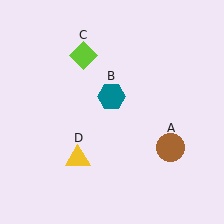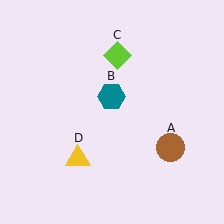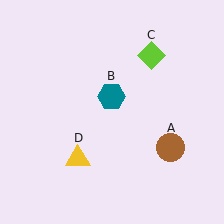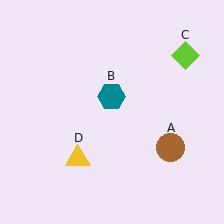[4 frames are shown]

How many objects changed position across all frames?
1 object changed position: lime diamond (object C).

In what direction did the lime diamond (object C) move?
The lime diamond (object C) moved right.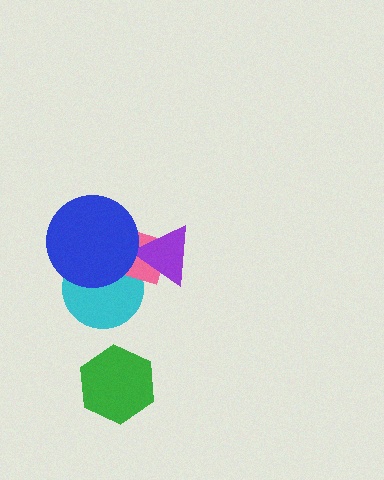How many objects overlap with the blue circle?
2 objects overlap with the blue circle.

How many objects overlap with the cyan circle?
2 objects overlap with the cyan circle.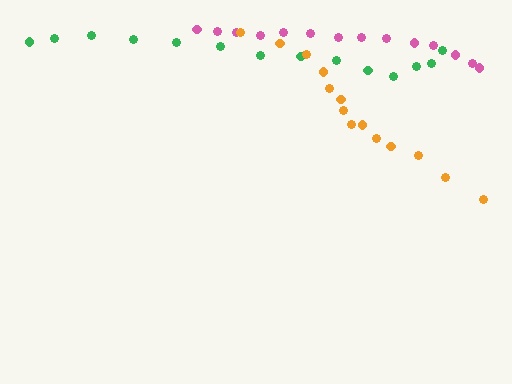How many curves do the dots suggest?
There are 3 distinct paths.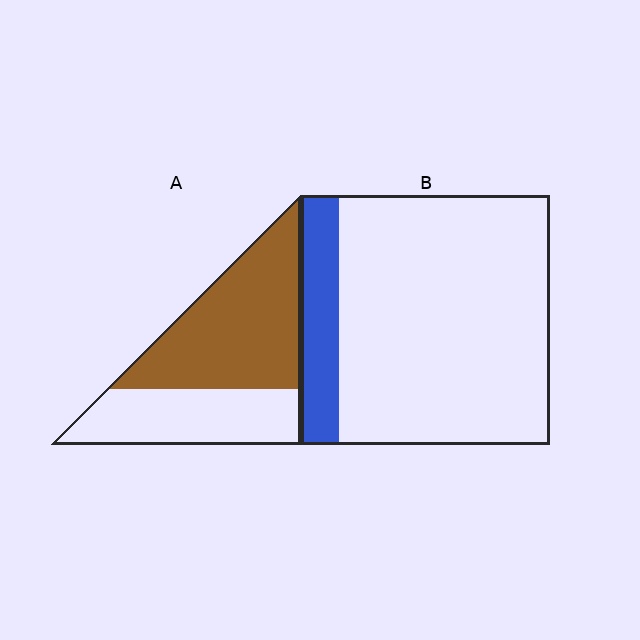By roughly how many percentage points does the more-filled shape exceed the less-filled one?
By roughly 45 percentage points (A over B).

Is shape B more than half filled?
No.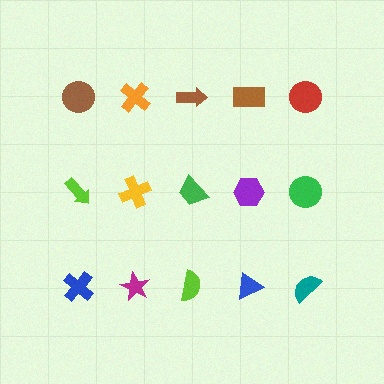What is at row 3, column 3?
A lime semicircle.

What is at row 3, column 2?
A magenta star.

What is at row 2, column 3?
A green trapezoid.